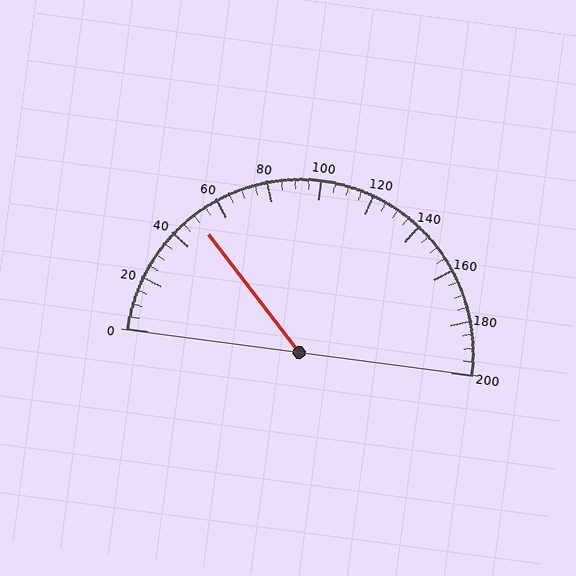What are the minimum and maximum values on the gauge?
The gauge ranges from 0 to 200.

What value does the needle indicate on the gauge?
The needle indicates approximately 50.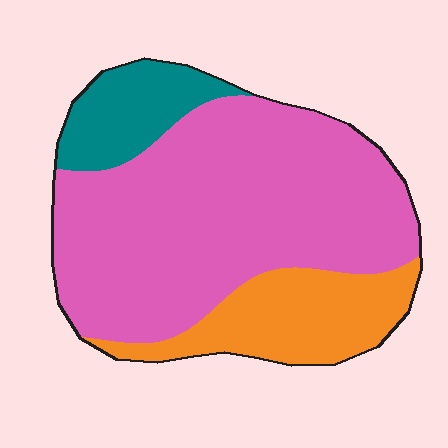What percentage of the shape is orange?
Orange covers about 20% of the shape.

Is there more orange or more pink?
Pink.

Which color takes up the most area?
Pink, at roughly 65%.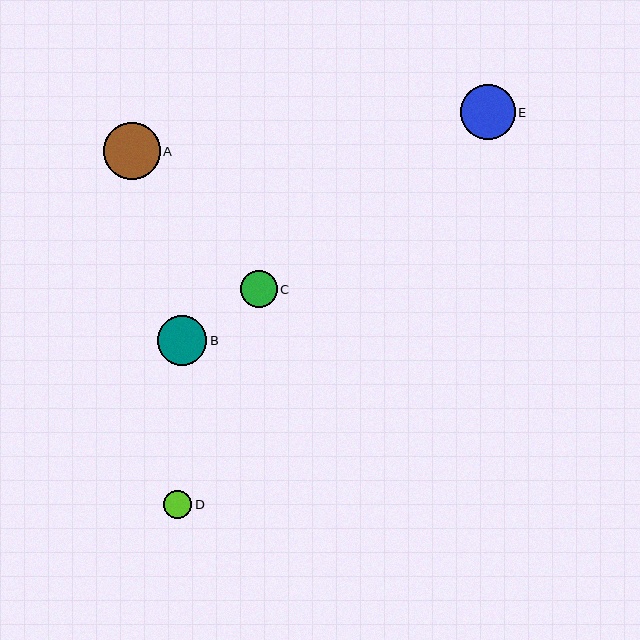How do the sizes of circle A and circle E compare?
Circle A and circle E are approximately the same size.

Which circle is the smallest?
Circle D is the smallest with a size of approximately 28 pixels.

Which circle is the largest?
Circle A is the largest with a size of approximately 57 pixels.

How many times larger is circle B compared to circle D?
Circle B is approximately 1.8 times the size of circle D.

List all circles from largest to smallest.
From largest to smallest: A, E, B, C, D.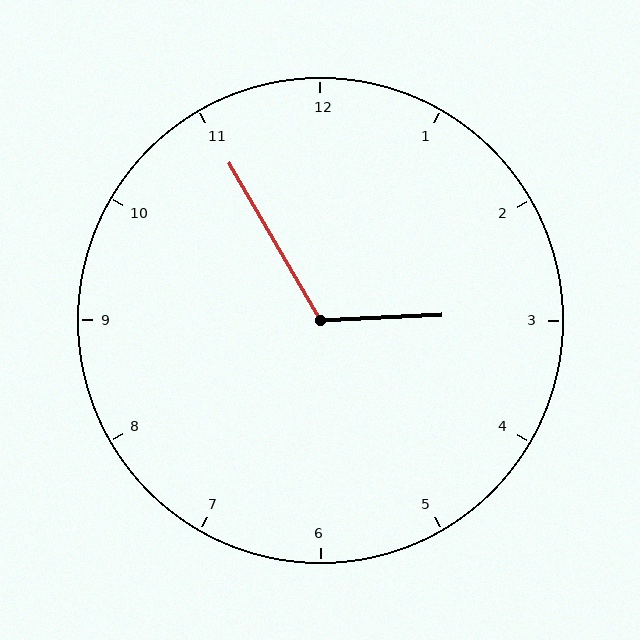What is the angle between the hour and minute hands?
Approximately 118 degrees.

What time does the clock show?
2:55.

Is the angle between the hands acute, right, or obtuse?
It is obtuse.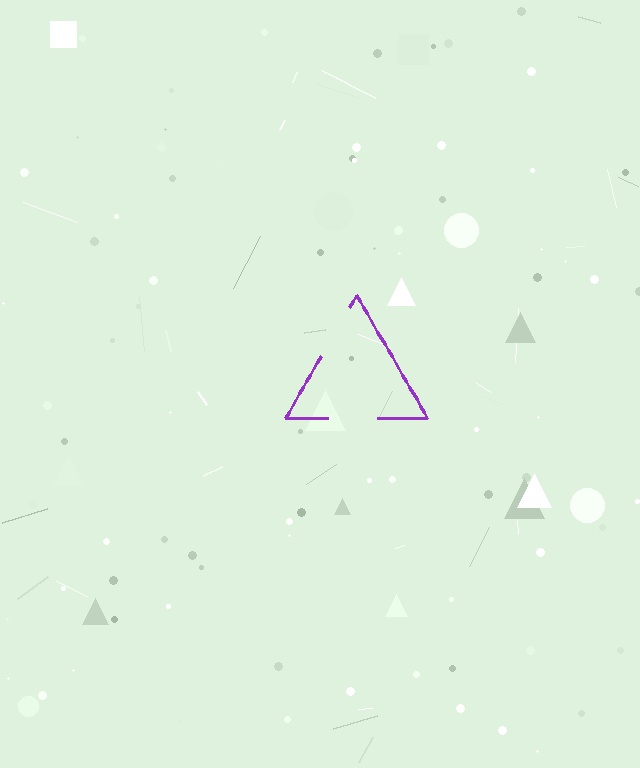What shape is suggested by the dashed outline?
The dashed outline suggests a triangle.